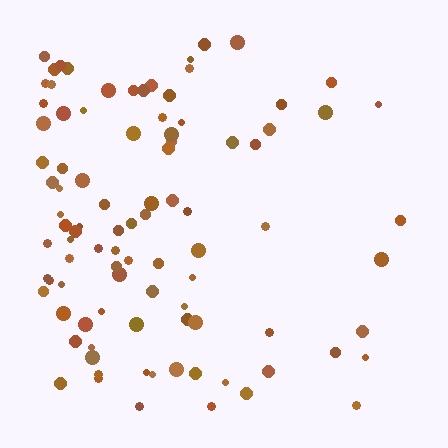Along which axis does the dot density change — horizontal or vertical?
Horizontal.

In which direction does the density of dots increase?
From right to left, with the left side densest.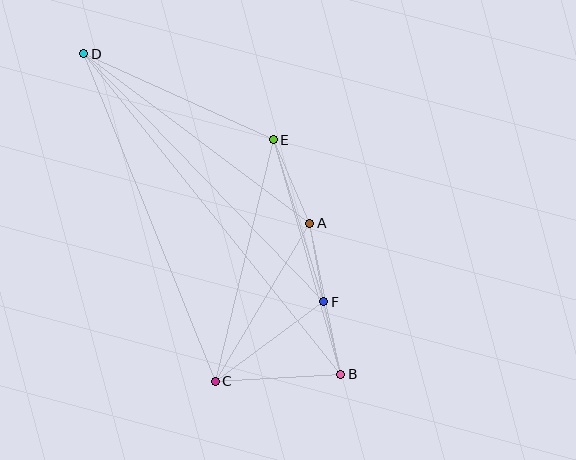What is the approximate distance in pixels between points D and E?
The distance between D and E is approximately 208 pixels.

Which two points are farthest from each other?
Points B and D are farthest from each other.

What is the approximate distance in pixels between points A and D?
The distance between A and D is approximately 282 pixels.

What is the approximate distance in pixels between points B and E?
The distance between B and E is approximately 244 pixels.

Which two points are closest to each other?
Points B and F are closest to each other.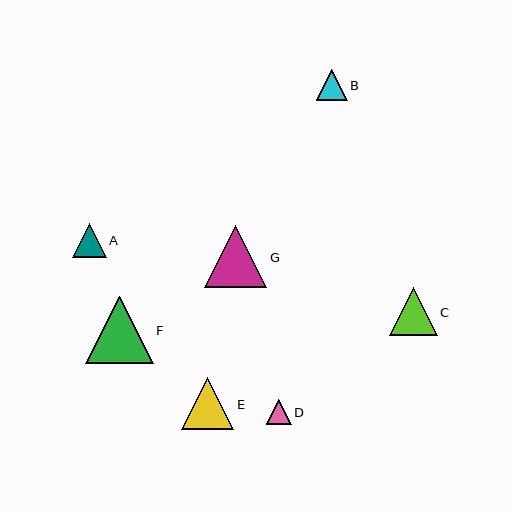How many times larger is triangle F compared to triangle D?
Triangle F is approximately 2.7 times the size of triangle D.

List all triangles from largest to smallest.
From largest to smallest: F, G, E, C, A, B, D.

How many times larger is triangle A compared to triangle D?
Triangle A is approximately 1.4 times the size of triangle D.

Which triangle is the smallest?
Triangle D is the smallest with a size of approximately 25 pixels.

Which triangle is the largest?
Triangle F is the largest with a size of approximately 67 pixels.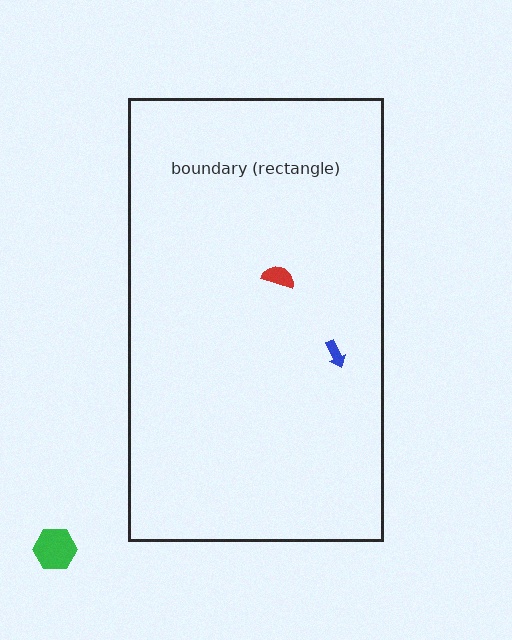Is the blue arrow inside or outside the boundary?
Inside.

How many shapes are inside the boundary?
2 inside, 1 outside.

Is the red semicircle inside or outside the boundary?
Inside.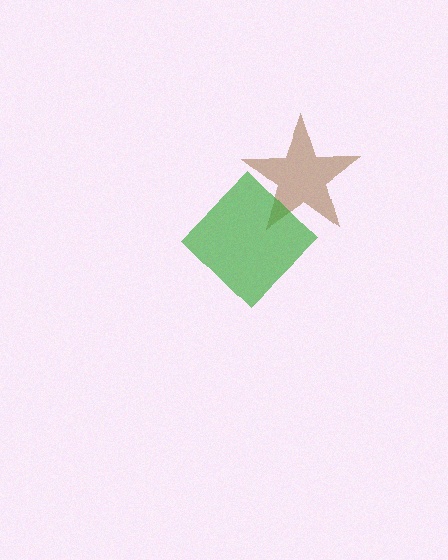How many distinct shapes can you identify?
There are 2 distinct shapes: a brown star, a green diamond.